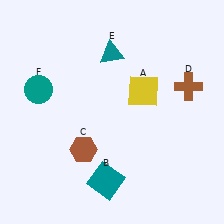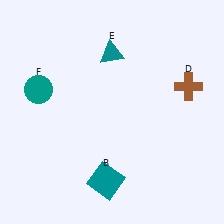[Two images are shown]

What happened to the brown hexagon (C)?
The brown hexagon (C) was removed in Image 2. It was in the bottom-left area of Image 1.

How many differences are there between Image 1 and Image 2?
There are 2 differences between the two images.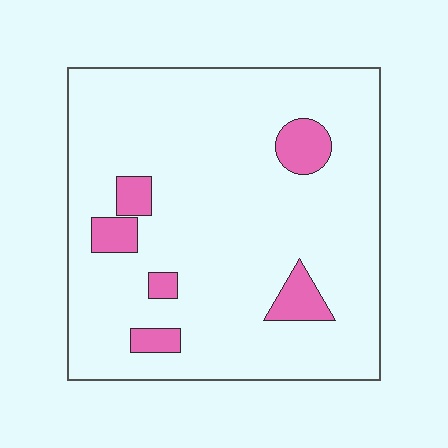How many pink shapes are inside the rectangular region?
6.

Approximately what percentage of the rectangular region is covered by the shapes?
Approximately 10%.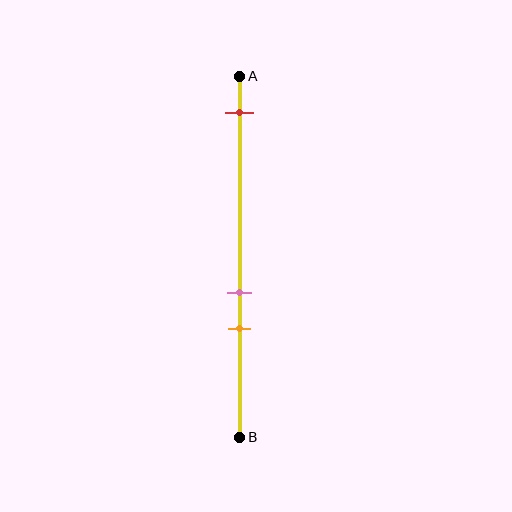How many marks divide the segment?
There are 3 marks dividing the segment.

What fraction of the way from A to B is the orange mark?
The orange mark is approximately 70% (0.7) of the way from A to B.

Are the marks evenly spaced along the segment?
No, the marks are not evenly spaced.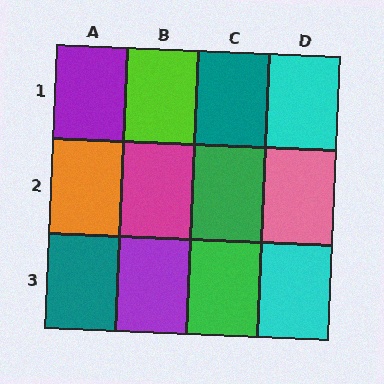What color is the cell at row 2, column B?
Magenta.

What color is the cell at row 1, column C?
Teal.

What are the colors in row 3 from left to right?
Teal, purple, green, cyan.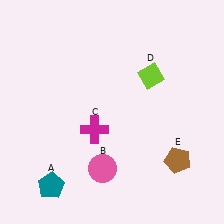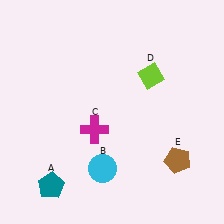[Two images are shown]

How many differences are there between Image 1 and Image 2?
There is 1 difference between the two images.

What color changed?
The circle (B) changed from pink in Image 1 to cyan in Image 2.